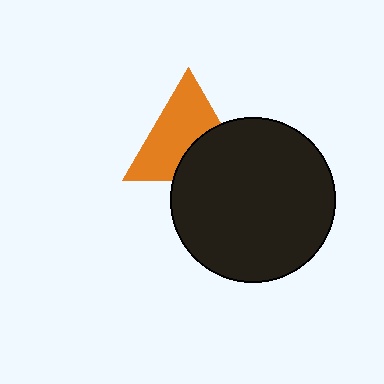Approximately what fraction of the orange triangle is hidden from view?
Roughly 37% of the orange triangle is hidden behind the black circle.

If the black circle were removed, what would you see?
You would see the complete orange triangle.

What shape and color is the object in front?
The object in front is a black circle.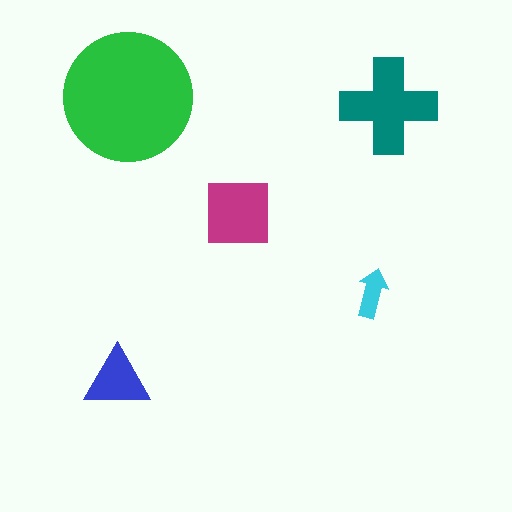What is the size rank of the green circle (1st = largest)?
1st.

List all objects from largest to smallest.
The green circle, the teal cross, the magenta square, the blue triangle, the cyan arrow.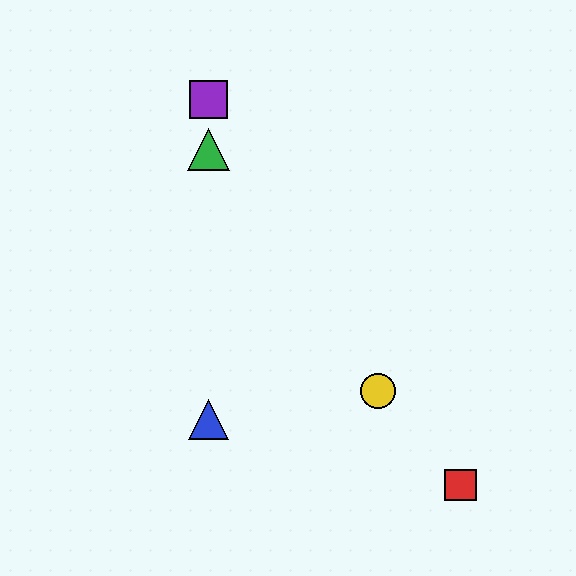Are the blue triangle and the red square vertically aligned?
No, the blue triangle is at x≈209 and the red square is at x≈461.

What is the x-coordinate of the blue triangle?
The blue triangle is at x≈209.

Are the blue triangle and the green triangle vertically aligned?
Yes, both are at x≈209.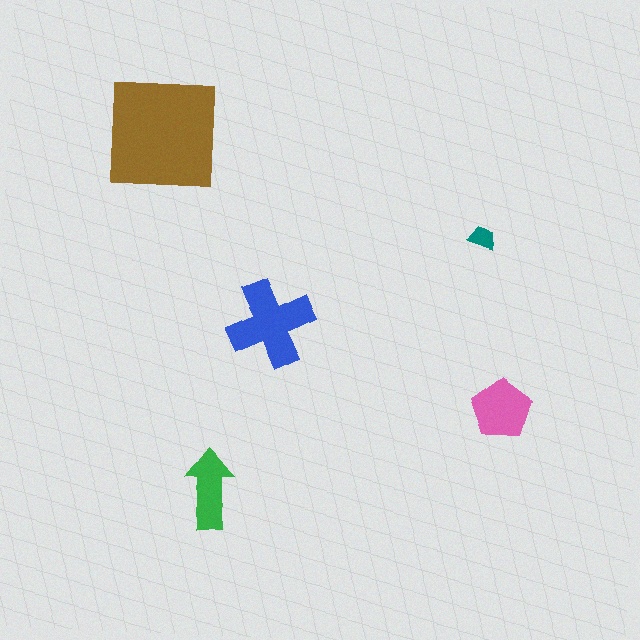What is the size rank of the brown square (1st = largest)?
1st.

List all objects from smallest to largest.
The teal trapezoid, the green arrow, the pink pentagon, the blue cross, the brown square.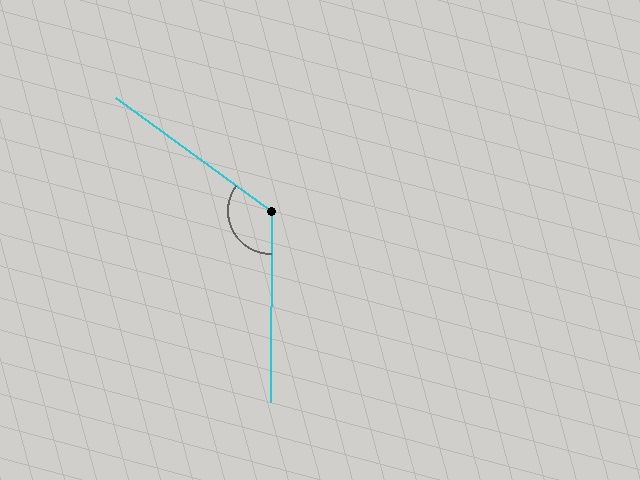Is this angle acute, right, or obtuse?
It is obtuse.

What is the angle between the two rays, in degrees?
Approximately 126 degrees.